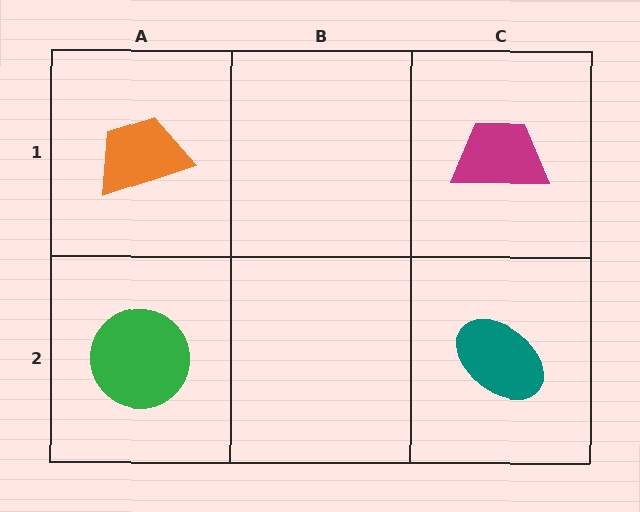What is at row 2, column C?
A teal ellipse.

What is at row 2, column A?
A green circle.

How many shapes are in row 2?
2 shapes.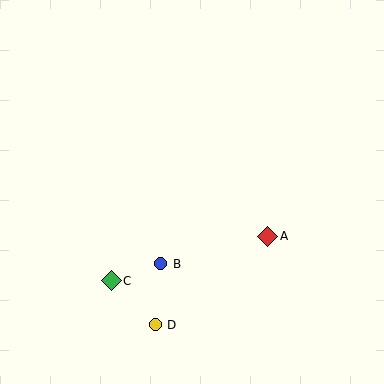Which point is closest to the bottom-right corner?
Point A is closest to the bottom-right corner.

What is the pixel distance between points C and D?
The distance between C and D is 62 pixels.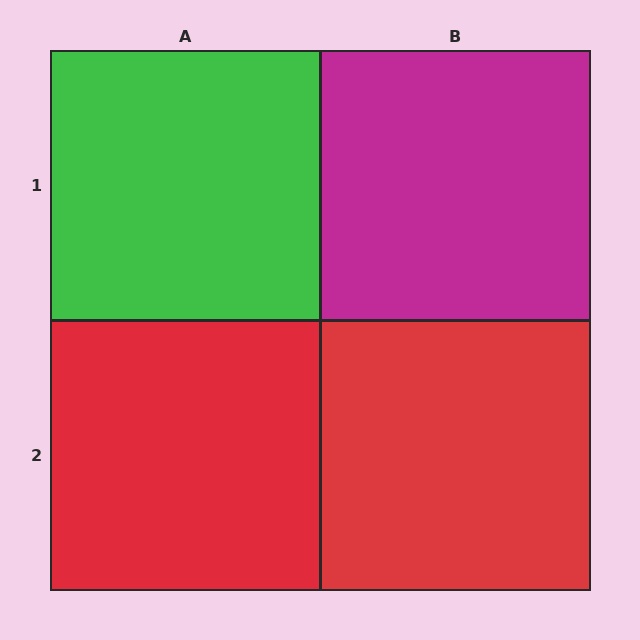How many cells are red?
2 cells are red.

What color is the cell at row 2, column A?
Red.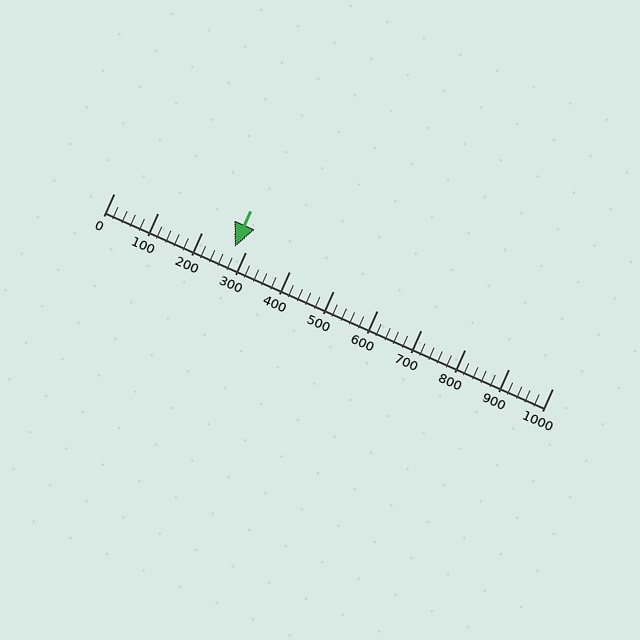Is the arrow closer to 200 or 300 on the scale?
The arrow is closer to 300.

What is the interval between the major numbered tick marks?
The major tick marks are spaced 100 units apart.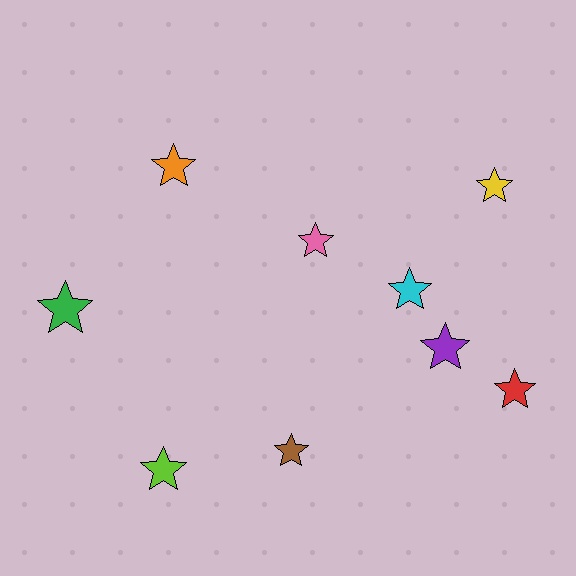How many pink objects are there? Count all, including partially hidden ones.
There is 1 pink object.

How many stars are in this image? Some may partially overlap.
There are 9 stars.